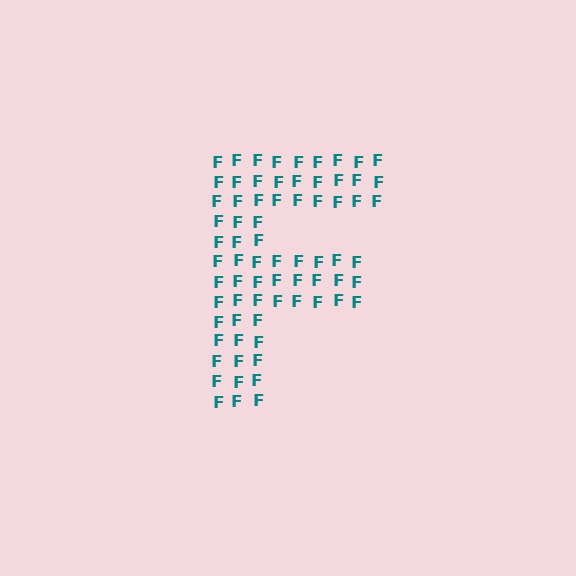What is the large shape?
The large shape is the letter F.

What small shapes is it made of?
It is made of small letter F's.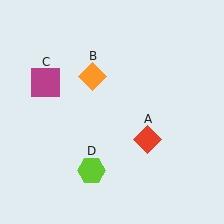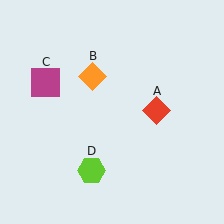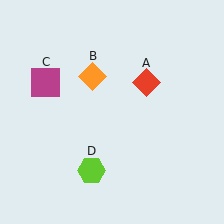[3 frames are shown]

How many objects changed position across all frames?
1 object changed position: red diamond (object A).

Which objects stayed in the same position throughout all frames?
Orange diamond (object B) and magenta square (object C) and lime hexagon (object D) remained stationary.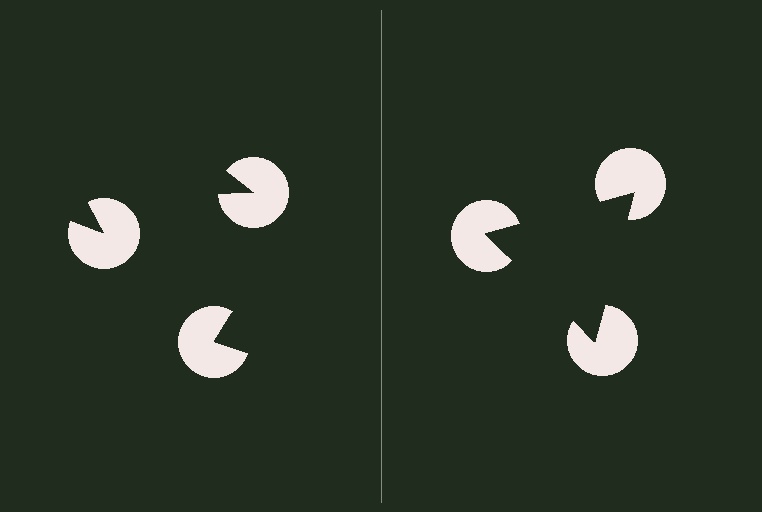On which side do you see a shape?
An illusory triangle appears on the right side. On the left side the wedge cuts are rotated, so no coherent shape forms.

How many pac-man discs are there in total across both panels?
6 — 3 on each side.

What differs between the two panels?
The pac-man discs are positioned identically on both sides; only the wedge orientations differ. On the right they align to a triangle; on the left they are misaligned.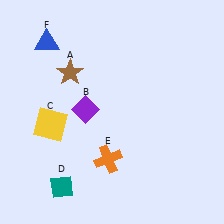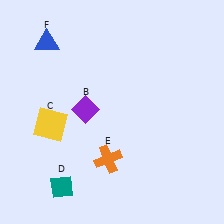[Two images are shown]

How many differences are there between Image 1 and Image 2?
There is 1 difference between the two images.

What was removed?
The brown star (A) was removed in Image 2.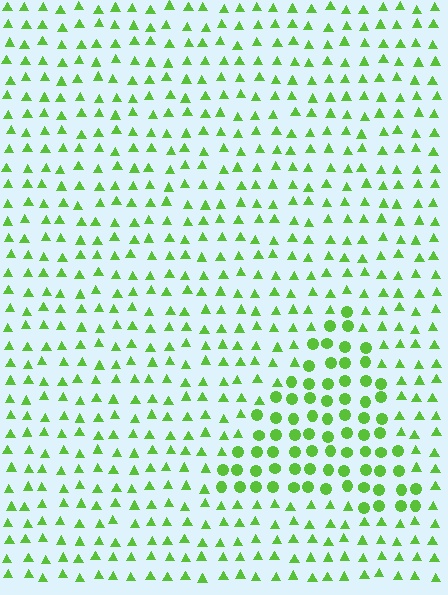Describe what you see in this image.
The image is filled with small lime elements arranged in a uniform grid. A triangle-shaped region contains circles, while the surrounding area contains triangles. The boundary is defined purely by the change in element shape.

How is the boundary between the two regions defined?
The boundary is defined by a change in element shape: circles inside vs. triangles outside. All elements share the same color and spacing.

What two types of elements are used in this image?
The image uses circles inside the triangle region and triangles outside it.